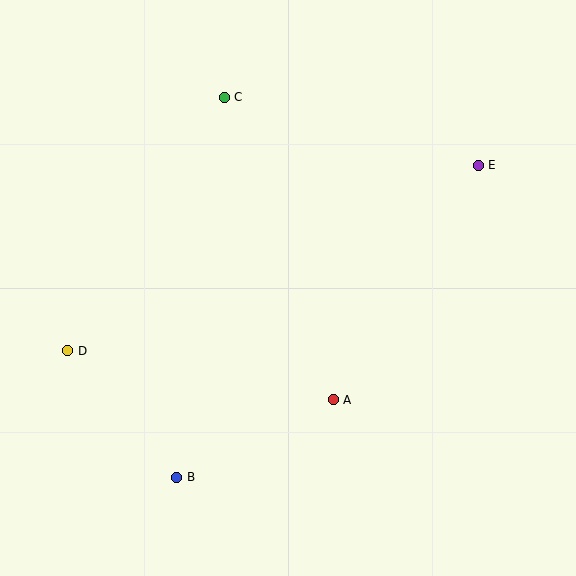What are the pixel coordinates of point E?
Point E is at (478, 165).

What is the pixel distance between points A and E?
The distance between A and E is 275 pixels.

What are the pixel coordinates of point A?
Point A is at (333, 400).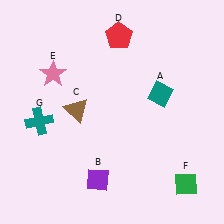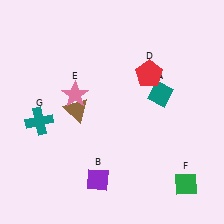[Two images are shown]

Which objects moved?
The objects that moved are: the red pentagon (D), the pink star (E).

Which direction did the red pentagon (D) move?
The red pentagon (D) moved down.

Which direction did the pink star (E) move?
The pink star (E) moved right.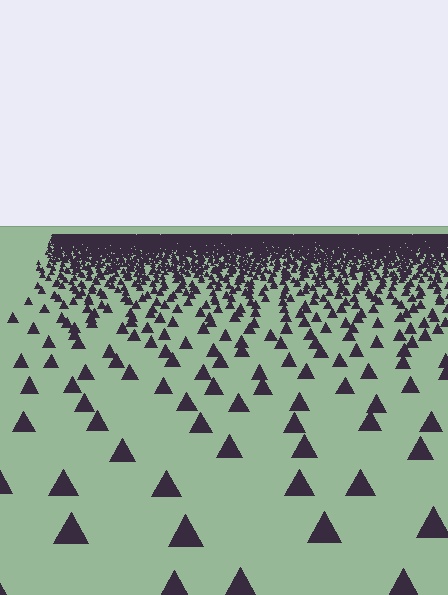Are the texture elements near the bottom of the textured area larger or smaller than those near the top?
Larger. Near the bottom, elements are closer to the viewer and appear at a bigger on-screen size.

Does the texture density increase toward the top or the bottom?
Density increases toward the top.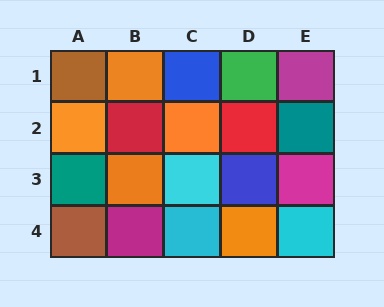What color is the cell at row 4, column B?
Magenta.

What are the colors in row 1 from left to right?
Brown, orange, blue, green, magenta.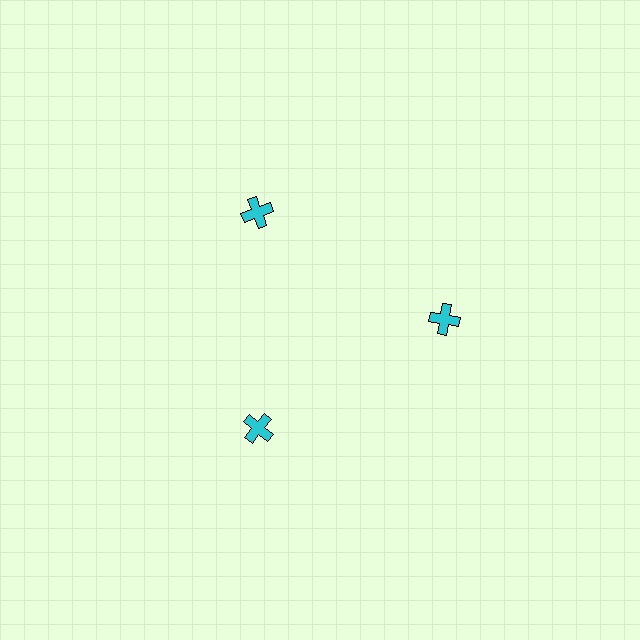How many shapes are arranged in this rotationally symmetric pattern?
There are 3 shapes, arranged in 3 groups of 1.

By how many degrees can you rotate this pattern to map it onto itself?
The pattern maps onto itself every 120 degrees of rotation.